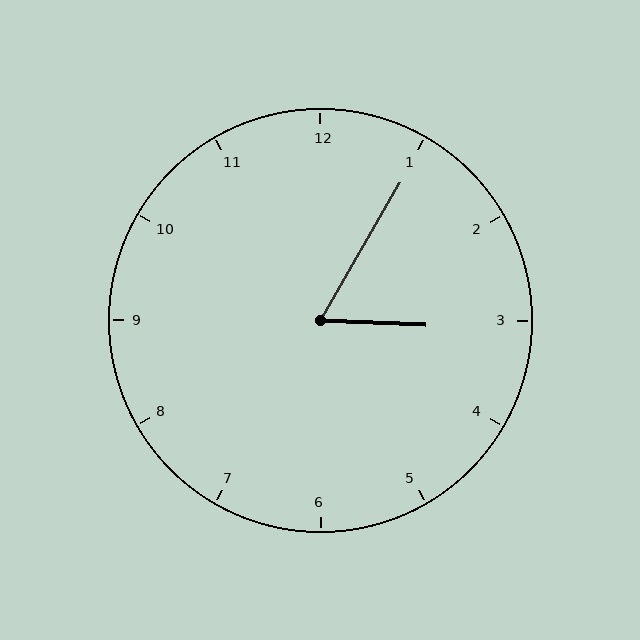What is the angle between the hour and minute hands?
Approximately 62 degrees.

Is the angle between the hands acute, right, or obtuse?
It is acute.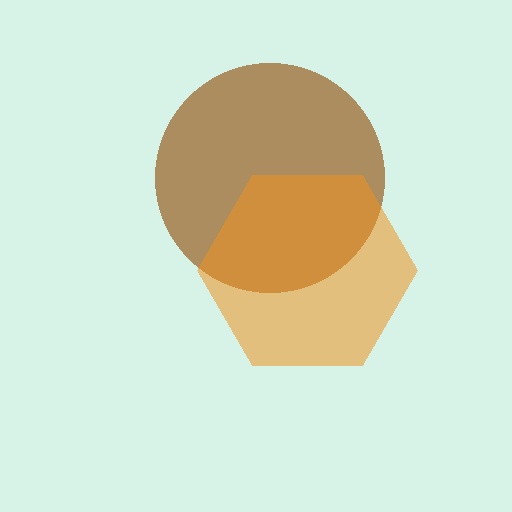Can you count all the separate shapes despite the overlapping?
Yes, there are 2 separate shapes.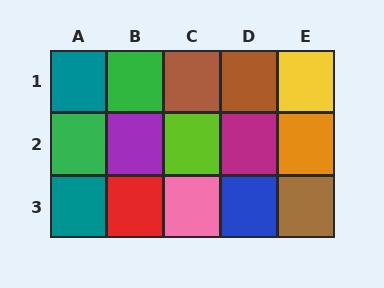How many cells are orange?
1 cell is orange.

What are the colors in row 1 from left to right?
Teal, green, brown, brown, yellow.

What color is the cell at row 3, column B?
Red.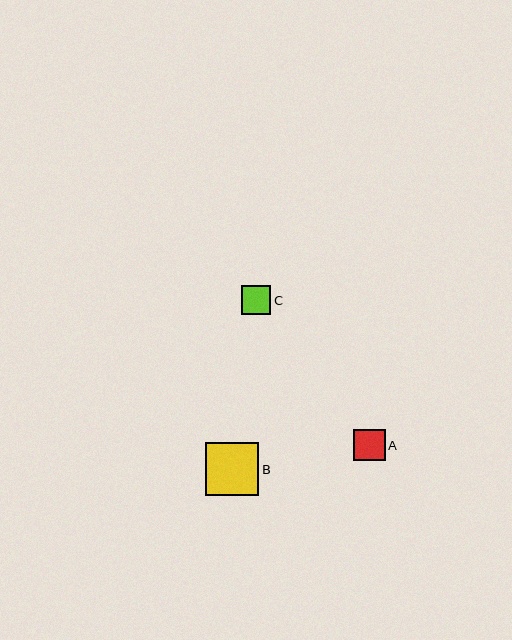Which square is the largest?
Square B is the largest with a size of approximately 53 pixels.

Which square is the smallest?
Square C is the smallest with a size of approximately 29 pixels.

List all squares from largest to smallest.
From largest to smallest: B, A, C.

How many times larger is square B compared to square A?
Square B is approximately 1.7 times the size of square A.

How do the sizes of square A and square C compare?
Square A and square C are approximately the same size.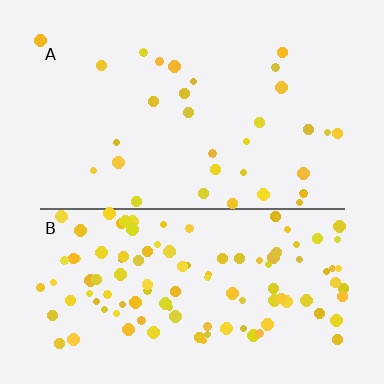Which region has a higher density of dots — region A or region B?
B (the bottom).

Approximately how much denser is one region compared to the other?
Approximately 3.5× — region B over region A.